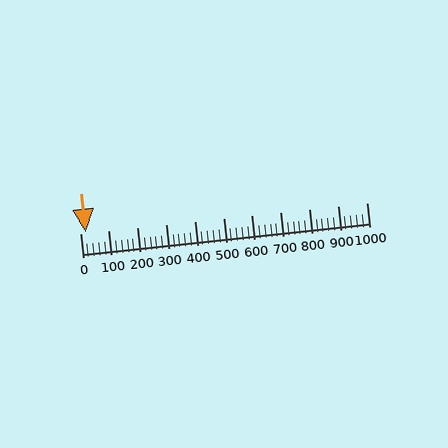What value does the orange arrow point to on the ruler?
The orange arrow points to approximately 20.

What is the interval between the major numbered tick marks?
The major tick marks are spaced 100 units apart.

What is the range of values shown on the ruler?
The ruler shows values from 0 to 1000.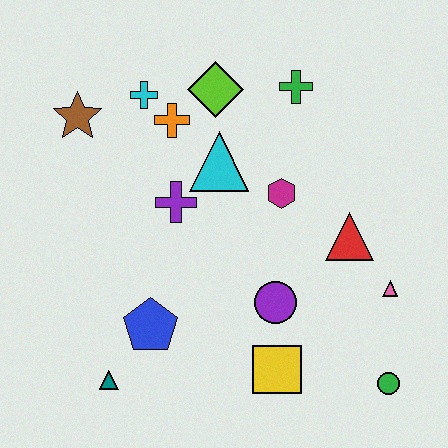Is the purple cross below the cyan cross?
Yes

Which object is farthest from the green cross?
The teal triangle is farthest from the green cross.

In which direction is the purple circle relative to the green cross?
The purple circle is below the green cross.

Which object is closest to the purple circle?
The yellow square is closest to the purple circle.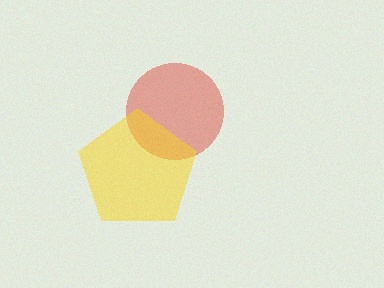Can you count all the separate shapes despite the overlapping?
Yes, there are 2 separate shapes.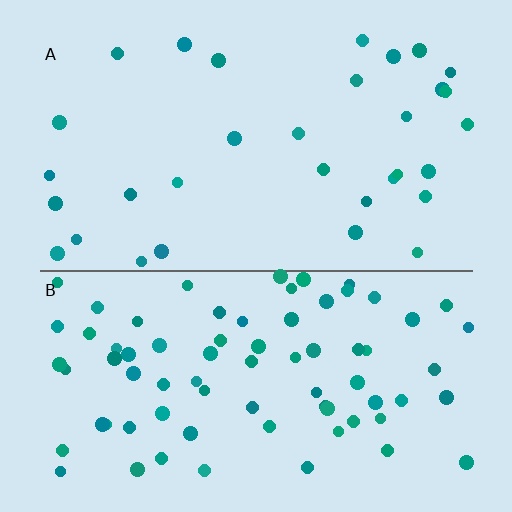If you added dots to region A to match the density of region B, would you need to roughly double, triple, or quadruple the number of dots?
Approximately double.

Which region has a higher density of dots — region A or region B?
B (the bottom).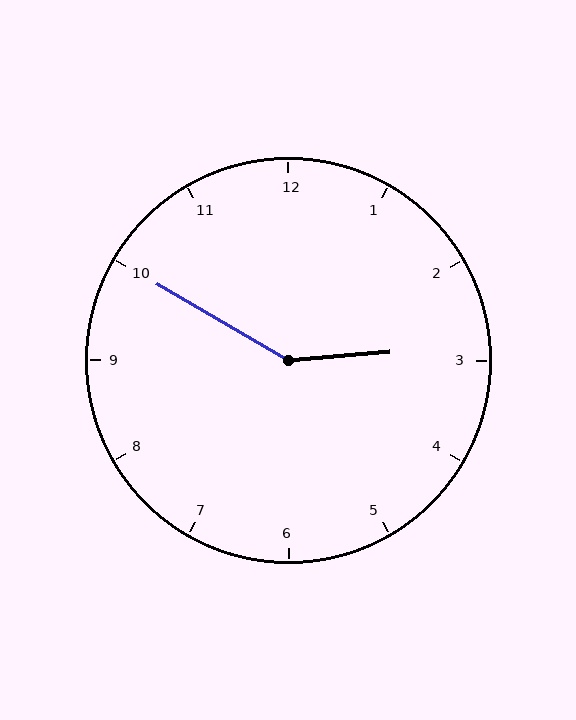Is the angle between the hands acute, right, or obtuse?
It is obtuse.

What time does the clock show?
2:50.